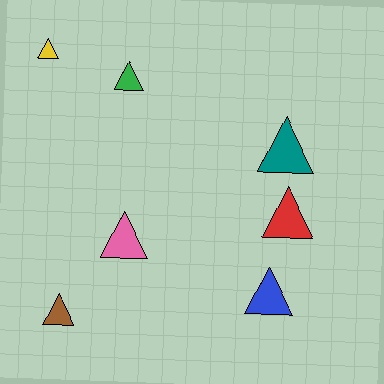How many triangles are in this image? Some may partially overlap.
There are 7 triangles.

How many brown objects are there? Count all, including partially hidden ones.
There is 1 brown object.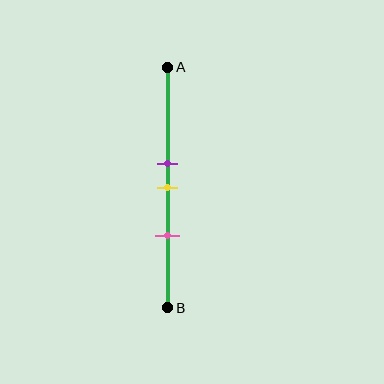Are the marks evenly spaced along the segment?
Yes, the marks are approximately evenly spaced.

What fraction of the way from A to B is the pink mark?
The pink mark is approximately 70% (0.7) of the way from A to B.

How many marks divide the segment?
There are 3 marks dividing the segment.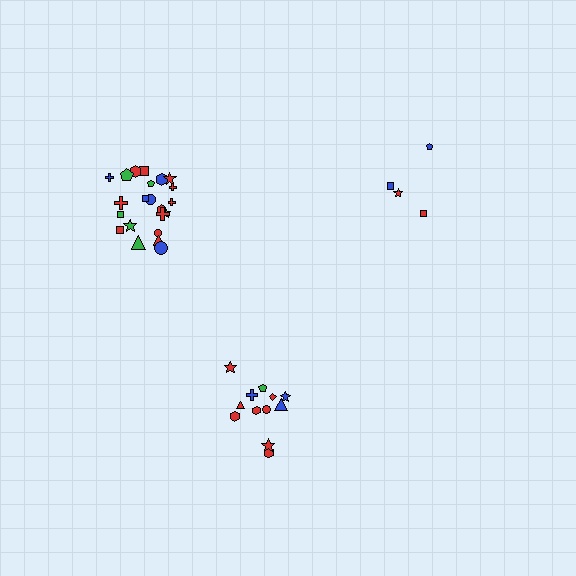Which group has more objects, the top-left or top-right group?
The top-left group.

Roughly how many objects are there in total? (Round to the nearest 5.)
Roughly 40 objects in total.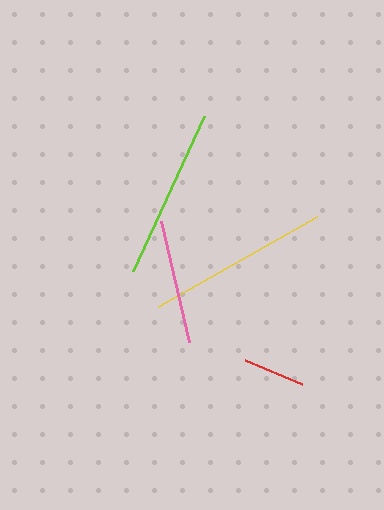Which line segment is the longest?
The yellow line is the longest at approximately 182 pixels.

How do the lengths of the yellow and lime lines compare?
The yellow and lime lines are approximately the same length.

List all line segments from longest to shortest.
From longest to shortest: yellow, lime, pink, red.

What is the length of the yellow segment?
The yellow segment is approximately 182 pixels long.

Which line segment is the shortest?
The red line is the shortest at approximately 62 pixels.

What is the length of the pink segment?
The pink segment is approximately 124 pixels long.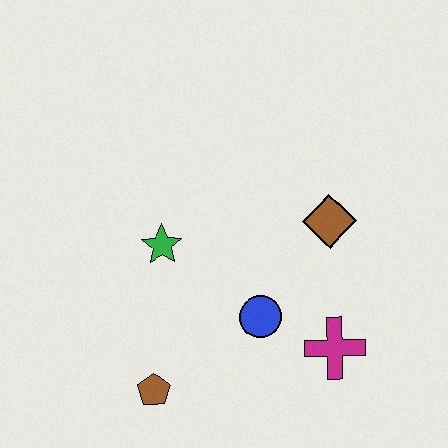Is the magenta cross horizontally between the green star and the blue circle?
No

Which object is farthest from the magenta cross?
The green star is farthest from the magenta cross.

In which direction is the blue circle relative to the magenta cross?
The blue circle is to the left of the magenta cross.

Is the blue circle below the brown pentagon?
No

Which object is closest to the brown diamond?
The blue circle is closest to the brown diamond.